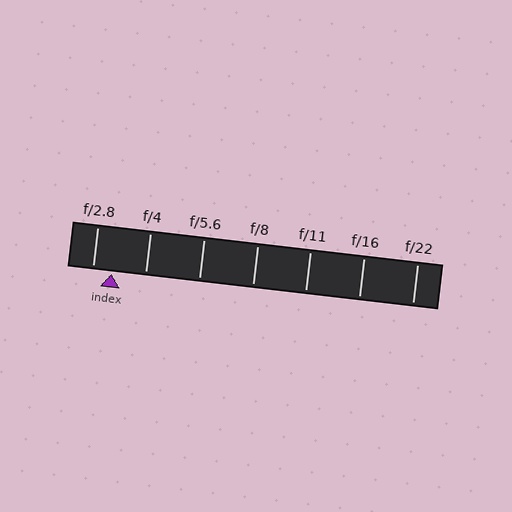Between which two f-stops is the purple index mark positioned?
The index mark is between f/2.8 and f/4.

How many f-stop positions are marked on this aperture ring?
There are 7 f-stop positions marked.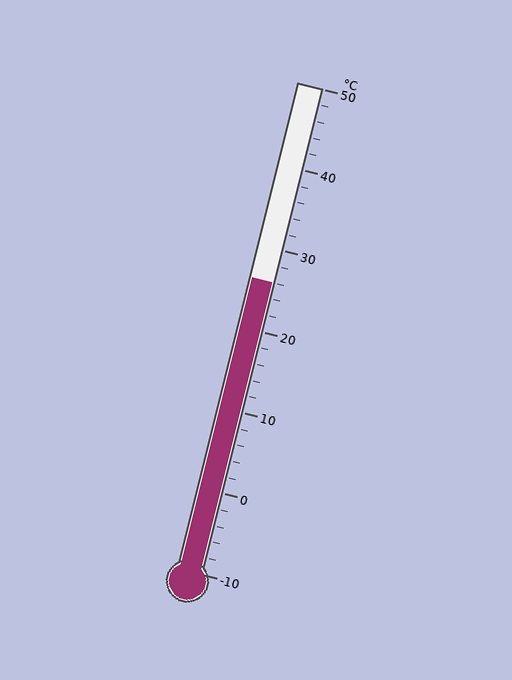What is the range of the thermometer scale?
The thermometer scale ranges from -10°C to 50°C.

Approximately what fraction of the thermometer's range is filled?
The thermometer is filled to approximately 60% of its range.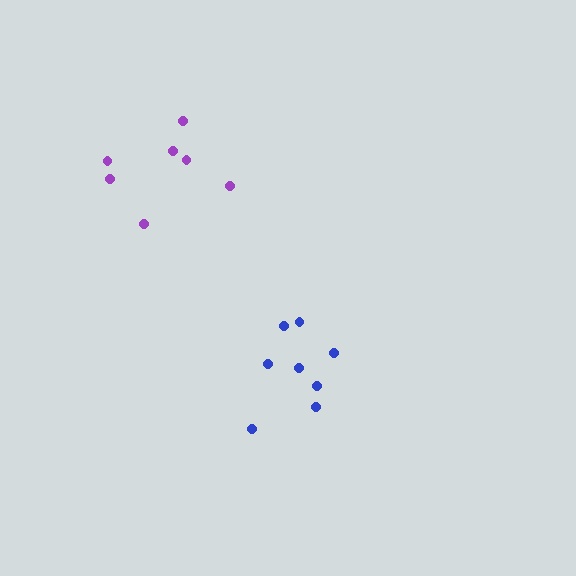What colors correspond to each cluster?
The clusters are colored: blue, purple.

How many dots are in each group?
Group 1: 8 dots, Group 2: 7 dots (15 total).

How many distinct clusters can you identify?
There are 2 distinct clusters.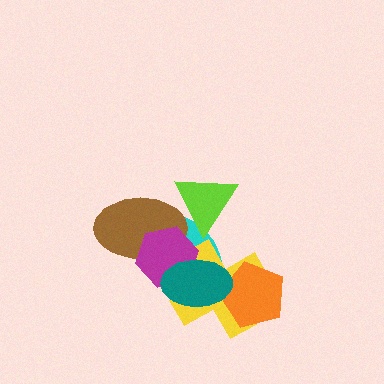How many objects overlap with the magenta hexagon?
4 objects overlap with the magenta hexagon.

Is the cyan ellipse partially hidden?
Yes, it is partially covered by another shape.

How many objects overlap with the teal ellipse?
4 objects overlap with the teal ellipse.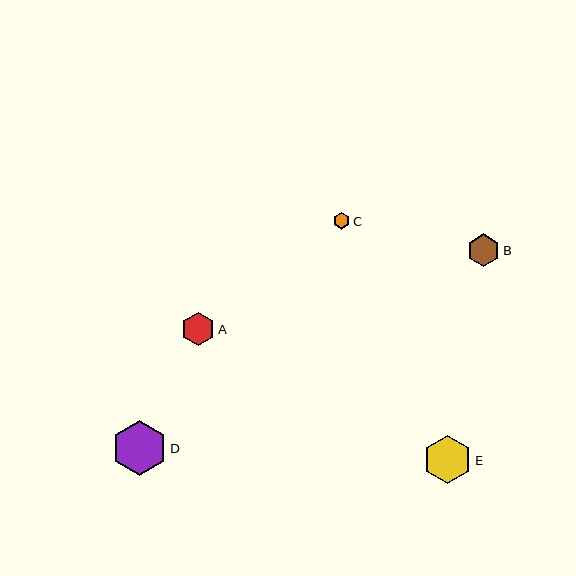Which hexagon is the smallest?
Hexagon C is the smallest with a size of approximately 17 pixels.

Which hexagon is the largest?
Hexagon D is the largest with a size of approximately 55 pixels.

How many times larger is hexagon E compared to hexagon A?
Hexagon E is approximately 1.4 times the size of hexagon A.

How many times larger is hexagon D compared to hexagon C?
Hexagon D is approximately 3.3 times the size of hexagon C.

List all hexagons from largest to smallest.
From largest to smallest: D, E, A, B, C.